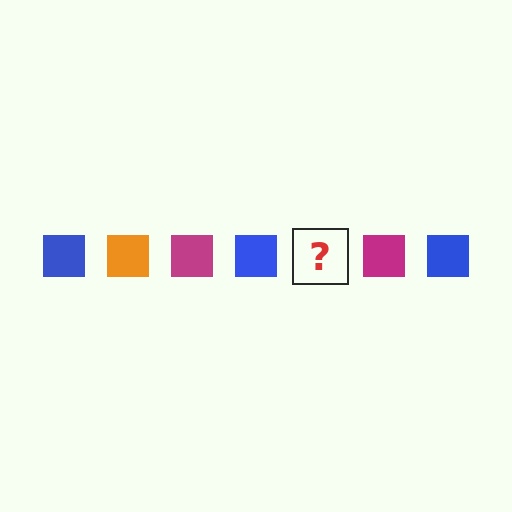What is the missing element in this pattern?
The missing element is an orange square.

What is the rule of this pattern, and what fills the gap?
The rule is that the pattern cycles through blue, orange, magenta squares. The gap should be filled with an orange square.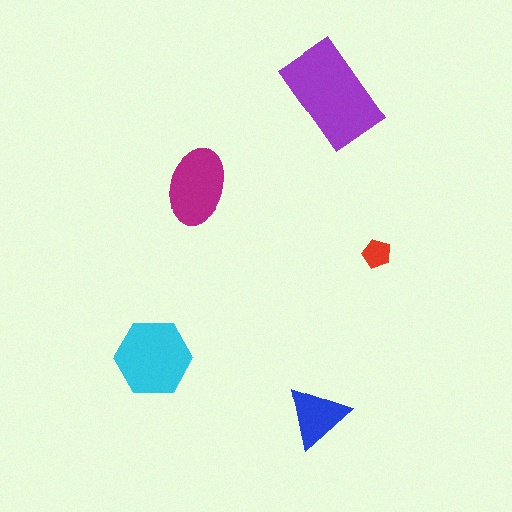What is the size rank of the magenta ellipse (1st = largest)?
3rd.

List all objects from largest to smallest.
The purple rectangle, the cyan hexagon, the magenta ellipse, the blue triangle, the red pentagon.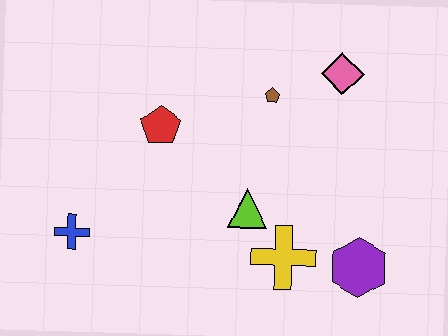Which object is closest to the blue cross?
The red pentagon is closest to the blue cross.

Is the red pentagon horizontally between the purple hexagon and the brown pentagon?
No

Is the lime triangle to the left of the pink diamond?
Yes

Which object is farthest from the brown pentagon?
The blue cross is farthest from the brown pentagon.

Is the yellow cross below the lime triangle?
Yes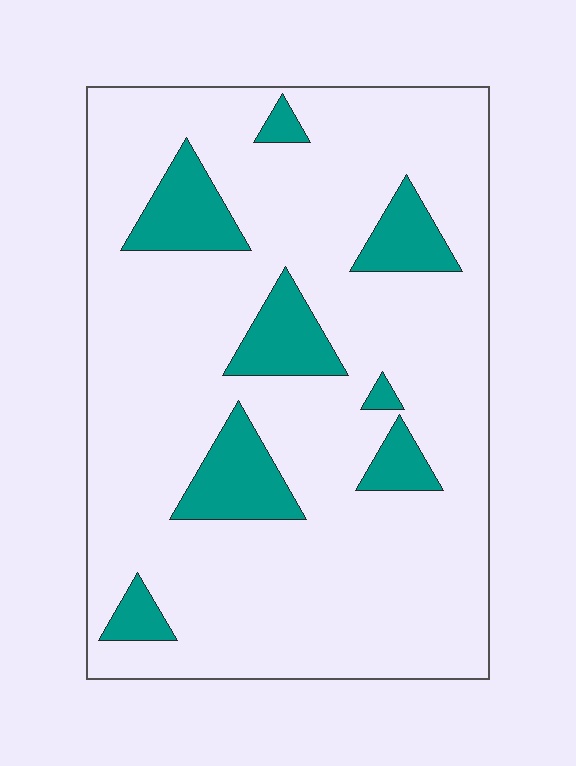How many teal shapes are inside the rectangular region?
8.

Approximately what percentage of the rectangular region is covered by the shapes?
Approximately 15%.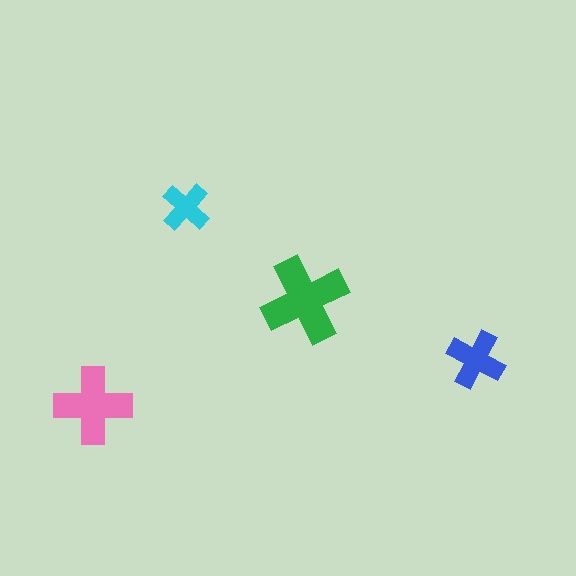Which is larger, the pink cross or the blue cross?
The pink one.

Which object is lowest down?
The pink cross is bottommost.